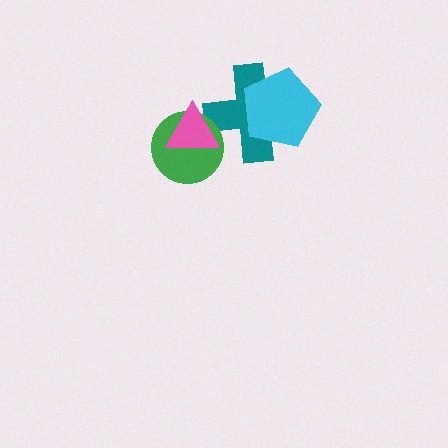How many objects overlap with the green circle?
2 objects overlap with the green circle.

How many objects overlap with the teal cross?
3 objects overlap with the teal cross.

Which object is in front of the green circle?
The pink triangle is in front of the green circle.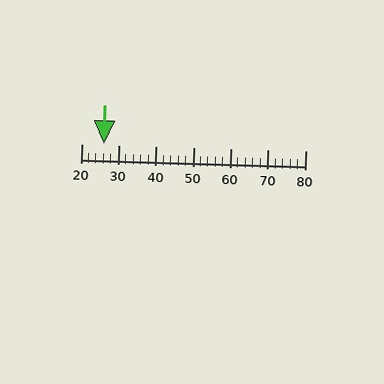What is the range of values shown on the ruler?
The ruler shows values from 20 to 80.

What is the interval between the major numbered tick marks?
The major tick marks are spaced 10 units apart.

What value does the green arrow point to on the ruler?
The green arrow points to approximately 26.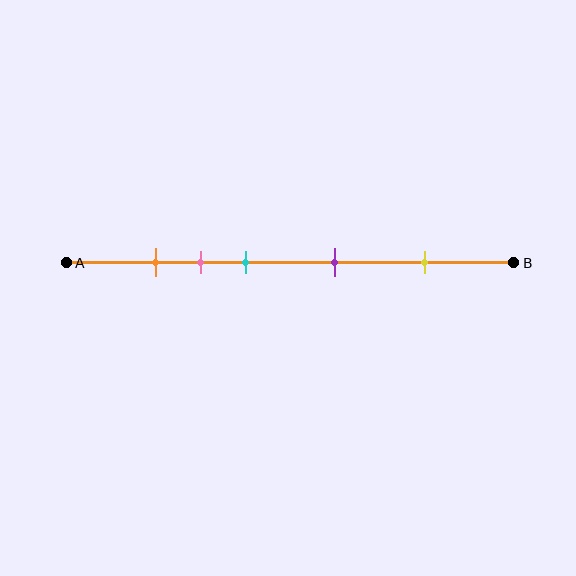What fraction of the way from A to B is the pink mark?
The pink mark is approximately 30% (0.3) of the way from A to B.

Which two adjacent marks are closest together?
The orange and pink marks are the closest adjacent pair.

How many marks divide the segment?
There are 5 marks dividing the segment.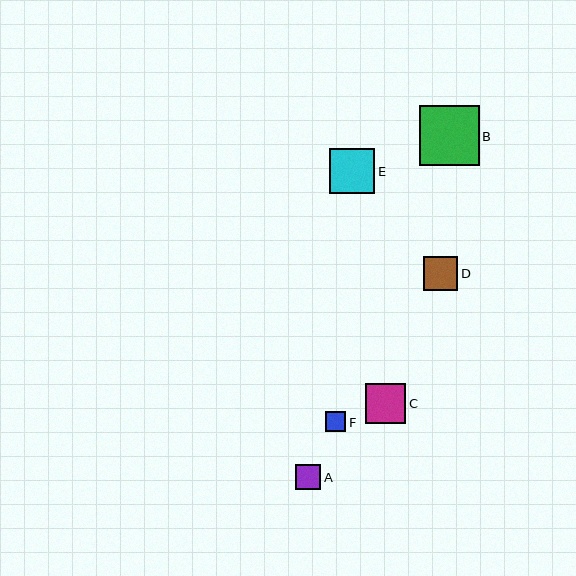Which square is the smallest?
Square F is the smallest with a size of approximately 20 pixels.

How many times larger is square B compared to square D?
Square B is approximately 1.7 times the size of square D.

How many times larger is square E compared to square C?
Square E is approximately 1.1 times the size of square C.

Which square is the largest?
Square B is the largest with a size of approximately 60 pixels.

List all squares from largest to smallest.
From largest to smallest: B, E, C, D, A, F.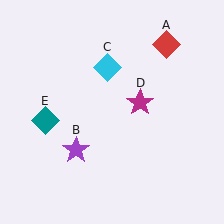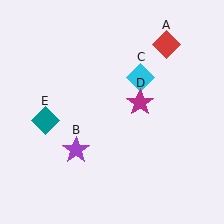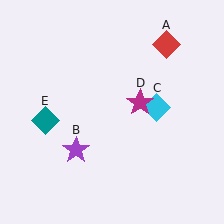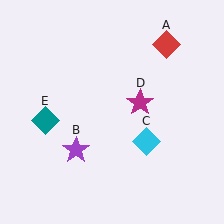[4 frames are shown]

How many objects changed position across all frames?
1 object changed position: cyan diamond (object C).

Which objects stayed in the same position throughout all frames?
Red diamond (object A) and purple star (object B) and magenta star (object D) and teal diamond (object E) remained stationary.